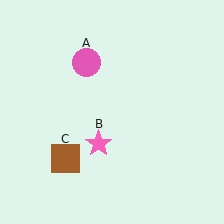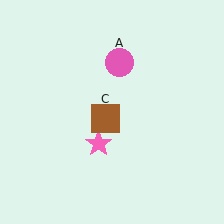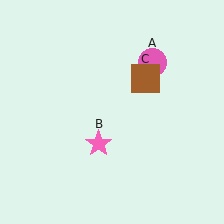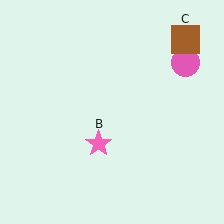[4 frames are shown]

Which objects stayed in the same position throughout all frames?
Pink star (object B) remained stationary.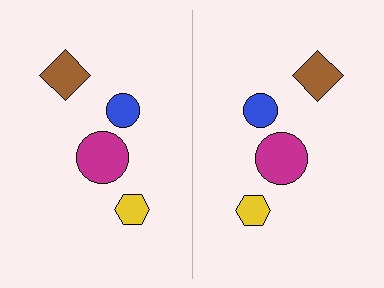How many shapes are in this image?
There are 8 shapes in this image.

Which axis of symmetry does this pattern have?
The pattern has a vertical axis of symmetry running through the center of the image.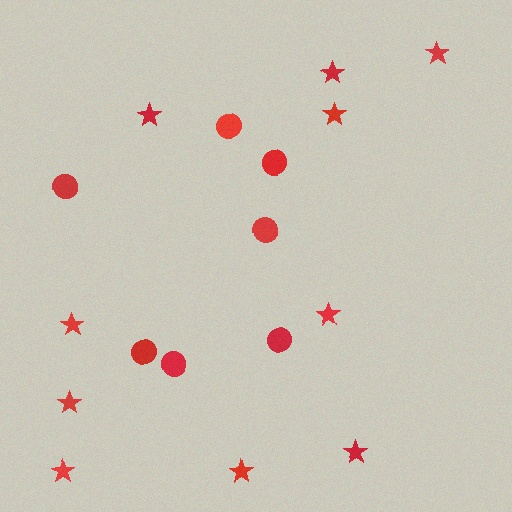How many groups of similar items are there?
There are 2 groups: one group of stars (10) and one group of circles (7).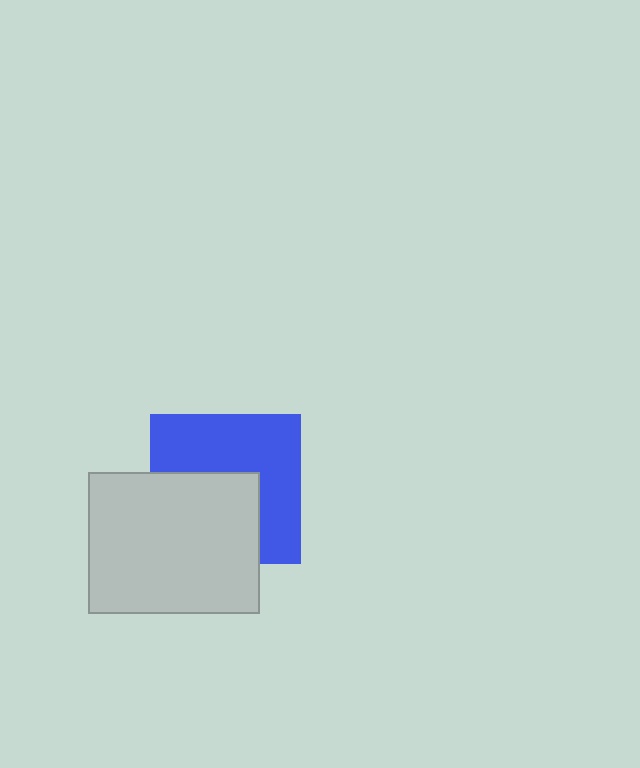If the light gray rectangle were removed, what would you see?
You would see the complete blue square.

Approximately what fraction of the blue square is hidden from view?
Roughly 44% of the blue square is hidden behind the light gray rectangle.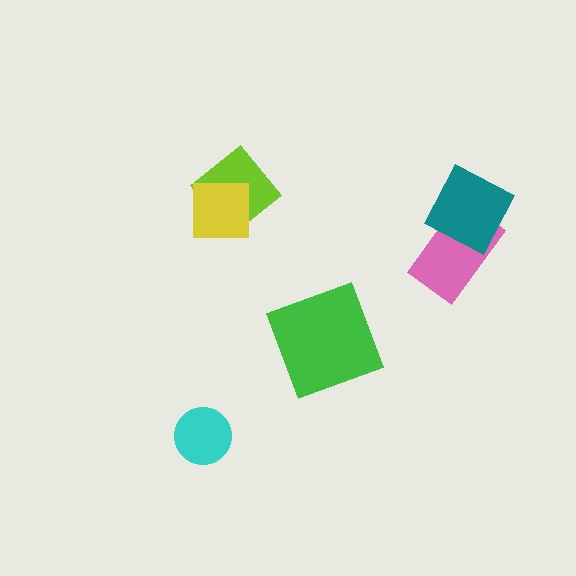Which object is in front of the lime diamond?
The yellow square is in front of the lime diamond.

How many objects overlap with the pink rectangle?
1 object overlaps with the pink rectangle.